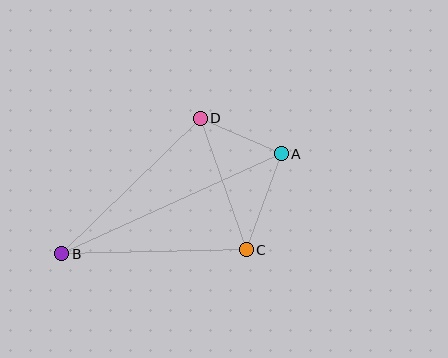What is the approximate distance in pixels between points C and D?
The distance between C and D is approximately 139 pixels.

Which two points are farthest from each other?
Points A and B are farthest from each other.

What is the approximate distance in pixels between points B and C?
The distance between B and C is approximately 185 pixels.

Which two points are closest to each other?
Points A and D are closest to each other.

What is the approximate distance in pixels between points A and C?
The distance between A and C is approximately 102 pixels.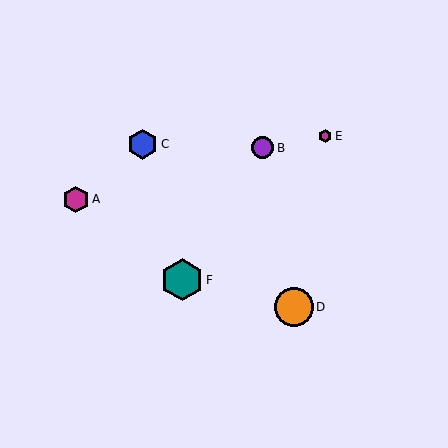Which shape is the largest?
The teal hexagon (labeled F) is the largest.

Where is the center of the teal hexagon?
The center of the teal hexagon is at (182, 280).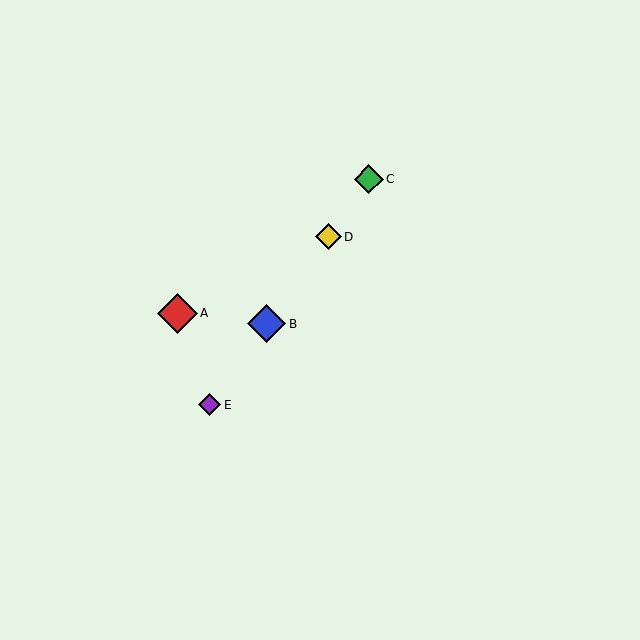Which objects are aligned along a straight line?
Objects B, C, D, E are aligned along a straight line.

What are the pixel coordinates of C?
Object C is at (369, 179).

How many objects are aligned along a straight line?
4 objects (B, C, D, E) are aligned along a straight line.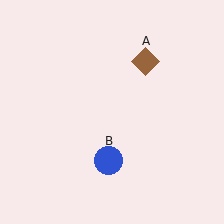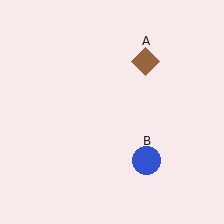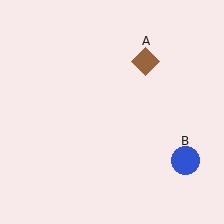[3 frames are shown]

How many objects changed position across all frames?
1 object changed position: blue circle (object B).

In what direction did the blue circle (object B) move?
The blue circle (object B) moved right.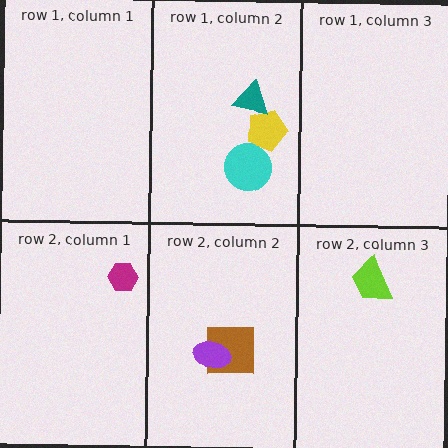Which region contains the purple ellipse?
The row 2, column 2 region.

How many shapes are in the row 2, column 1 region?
1.